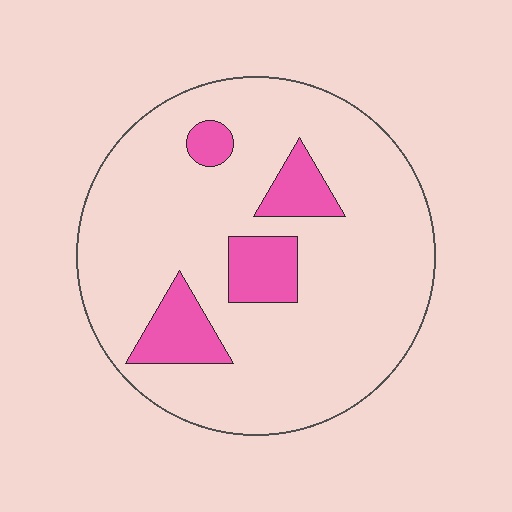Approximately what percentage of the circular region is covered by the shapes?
Approximately 15%.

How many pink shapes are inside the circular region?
4.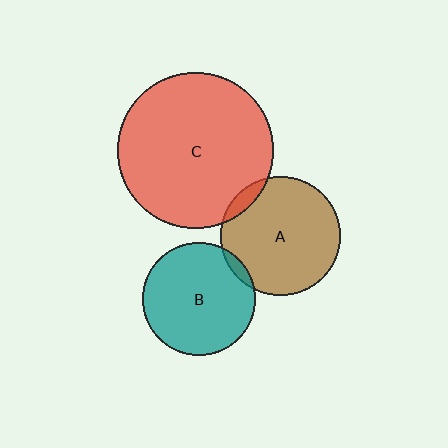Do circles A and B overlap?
Yes.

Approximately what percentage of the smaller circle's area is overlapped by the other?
Approximately 5%.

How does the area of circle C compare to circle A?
Approximately 1.7 times.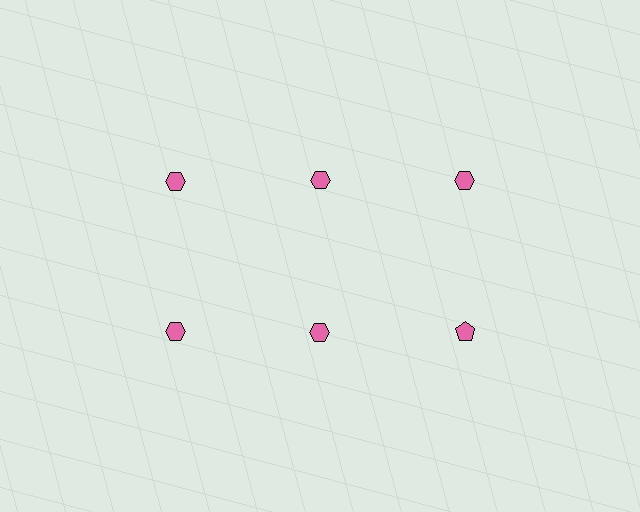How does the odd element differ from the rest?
It has a different shape: pentagon instead of hexagon.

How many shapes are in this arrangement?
There are 6 shapes arranged in a grid pattern.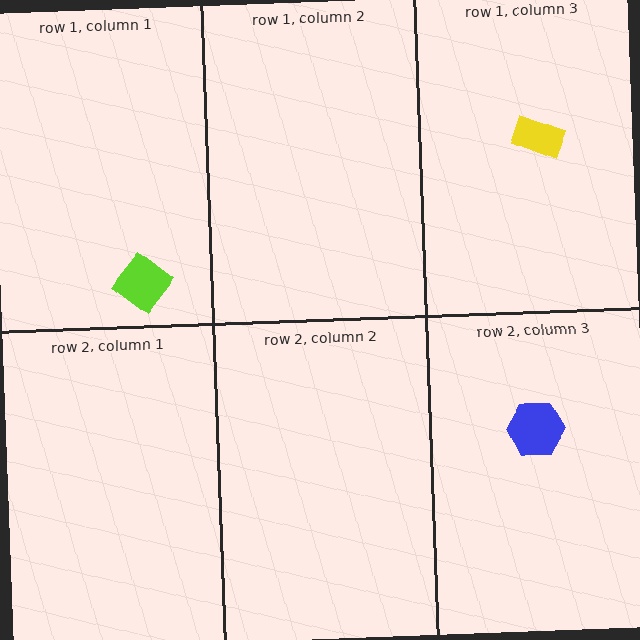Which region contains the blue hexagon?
The row 2, column 3 region.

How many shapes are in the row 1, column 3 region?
1.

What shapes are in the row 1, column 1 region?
The lime diamond.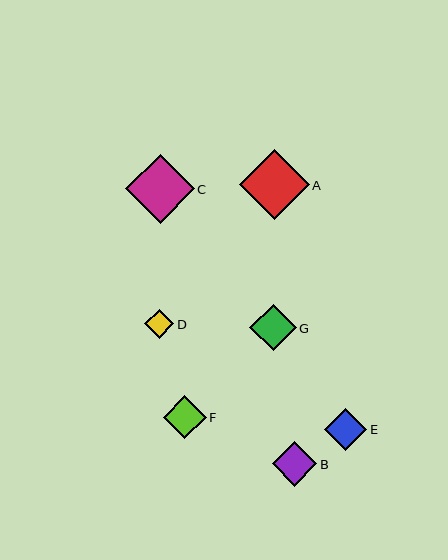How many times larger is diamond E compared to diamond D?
Diamond E is approximately 1.5 times the size of diamond D.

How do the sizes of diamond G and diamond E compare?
Diamond G and diamond E are approximately the same size.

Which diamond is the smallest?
Diamond D is the smallest with a size of approximately 29 pixels.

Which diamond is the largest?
Diamond A is the largest with a size of approximately 70 pixels.